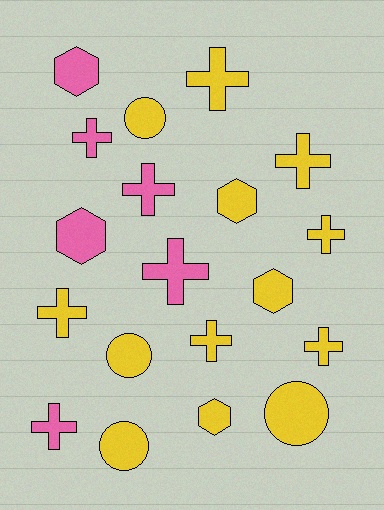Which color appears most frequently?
Yellow, with 13 objects.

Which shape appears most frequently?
Cross, with 10 objects.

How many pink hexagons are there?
There are 2 pink hexagons.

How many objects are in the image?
There are 19 objects.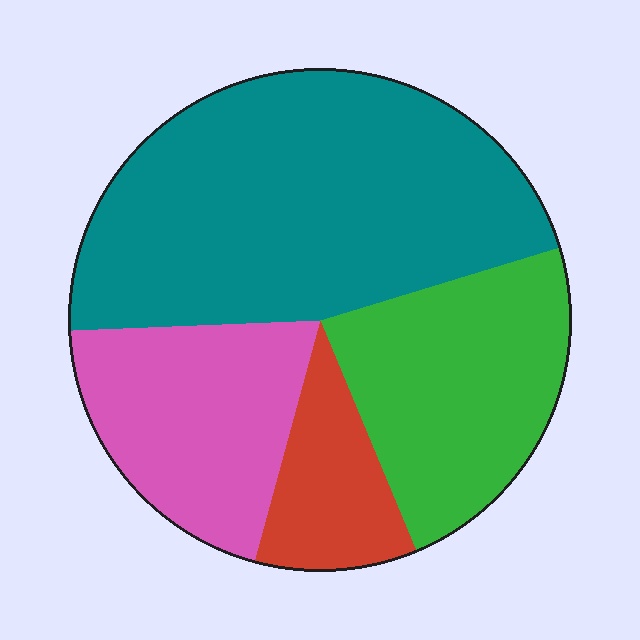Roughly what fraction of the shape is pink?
Pink covers roughly 20% of the shape.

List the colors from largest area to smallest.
From largest to smallest: teal, green, pink, red.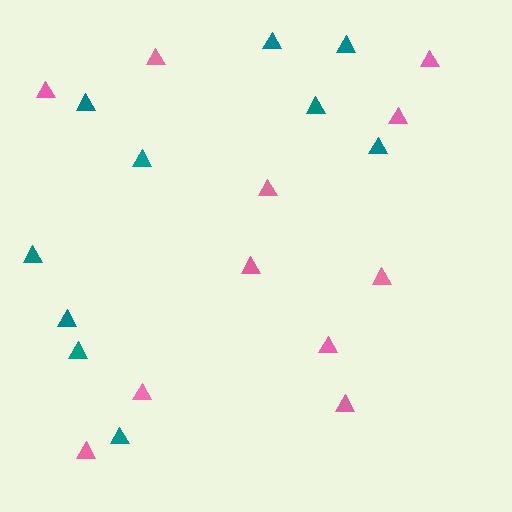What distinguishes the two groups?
There are 2 groups: one group of pink triangles (11) and one group of teal triangles (10).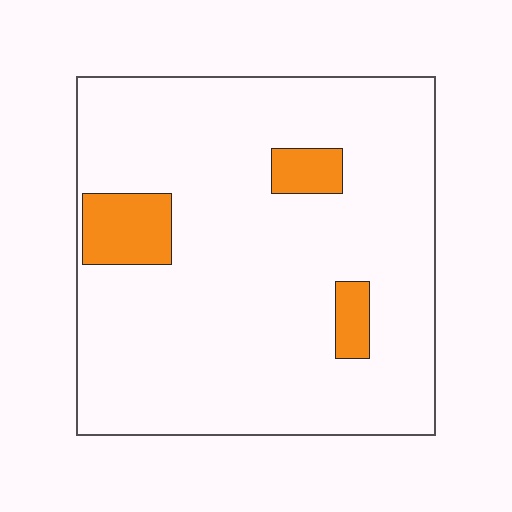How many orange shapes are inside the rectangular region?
3.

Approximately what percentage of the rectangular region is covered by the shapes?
Approximately 10%.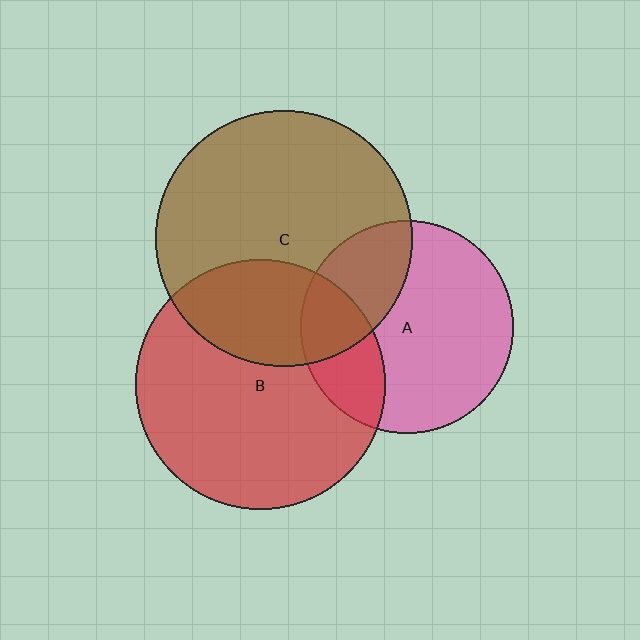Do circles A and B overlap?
Yes.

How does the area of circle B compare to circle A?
Approximately 1.4 times.